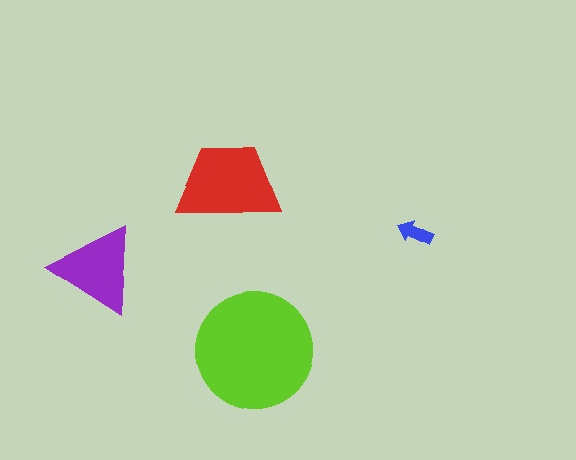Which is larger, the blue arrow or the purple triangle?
The purple triangle.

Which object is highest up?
The red trapezoid is topmost.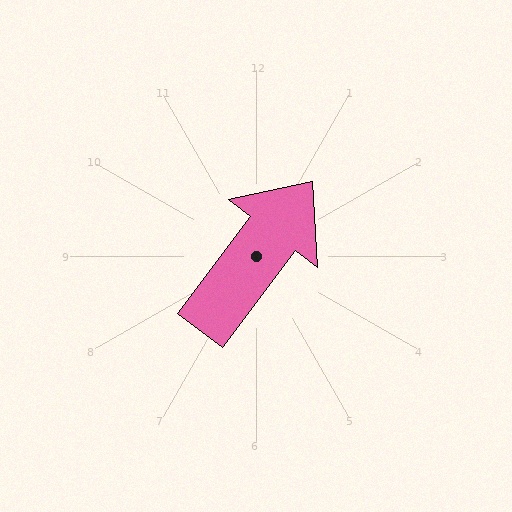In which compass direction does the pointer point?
Northeast.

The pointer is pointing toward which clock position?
Roughly 1 o'clock.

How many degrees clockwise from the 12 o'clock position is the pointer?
Approximately 37 degrees.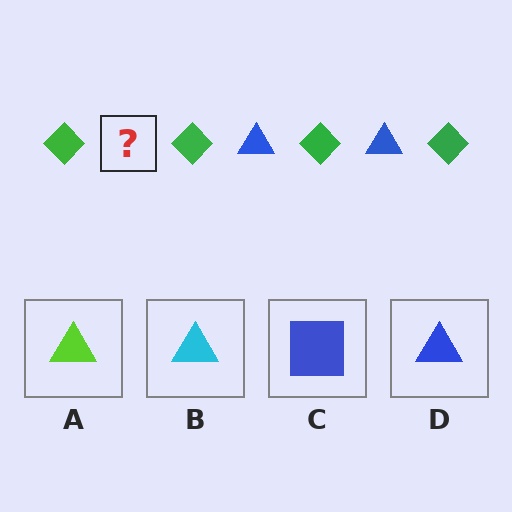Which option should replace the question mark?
Option D.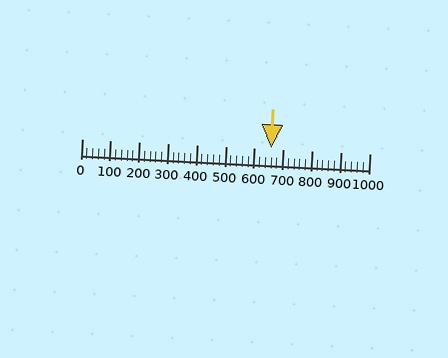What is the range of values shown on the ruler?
The ruler shows values from 0 to 1000.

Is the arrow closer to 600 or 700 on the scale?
The arrow is closer to 700.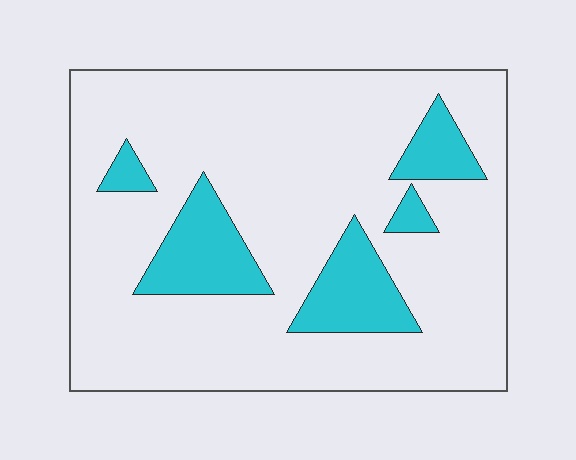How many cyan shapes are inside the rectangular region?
5.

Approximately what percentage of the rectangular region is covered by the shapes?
Approximately 15%.